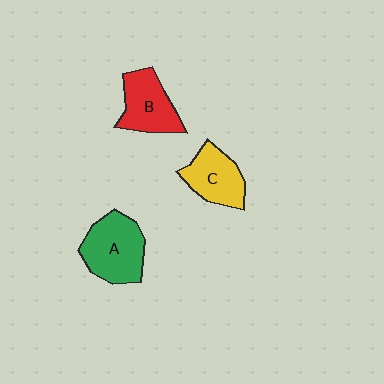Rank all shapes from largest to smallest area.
From largest to smallest: A (green), B (red), C (yellow).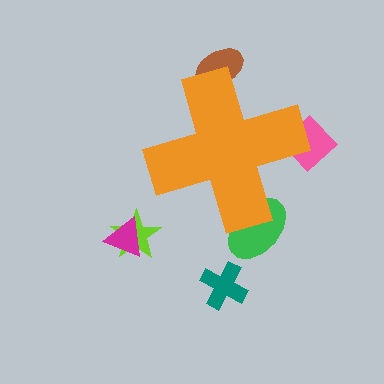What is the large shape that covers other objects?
An orange cross.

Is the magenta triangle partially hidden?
No, the magenta triangle is fully visible.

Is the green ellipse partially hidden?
Yes, the green ellipse is partially hidden behind the orange cross.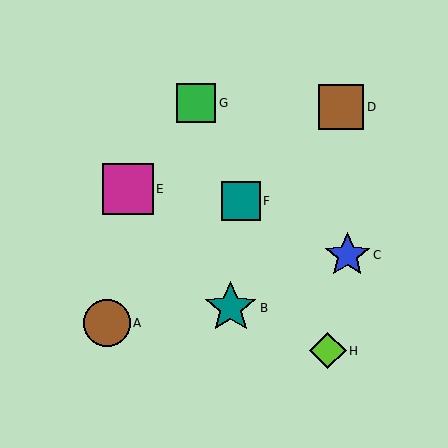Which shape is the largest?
The teal star (labeled B) is the largest.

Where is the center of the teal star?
The center of the teal star is at (231, 308).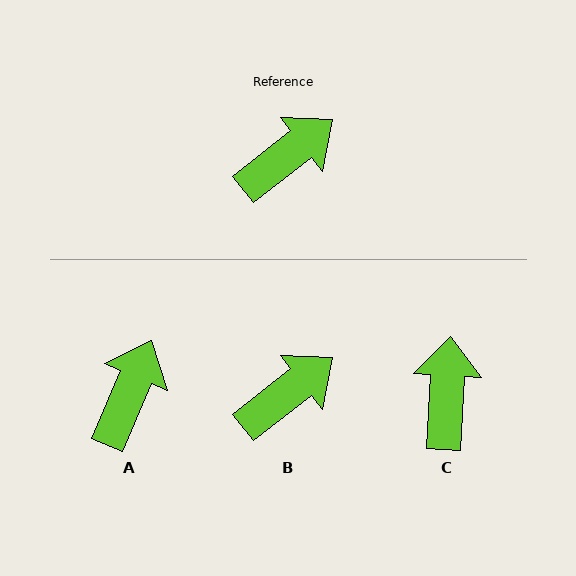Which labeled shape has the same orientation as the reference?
B.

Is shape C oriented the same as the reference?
No, it is off by about 48 degrees.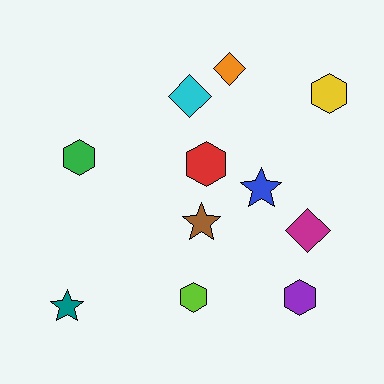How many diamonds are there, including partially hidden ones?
There are 3 diamonds.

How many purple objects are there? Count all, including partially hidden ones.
There is 1 purple object.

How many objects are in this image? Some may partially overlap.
There are 11 objects.